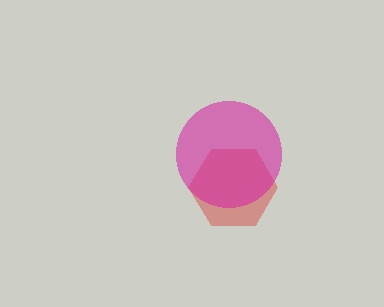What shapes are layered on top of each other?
The layered shapes are: a red hexagon, a magenta circle.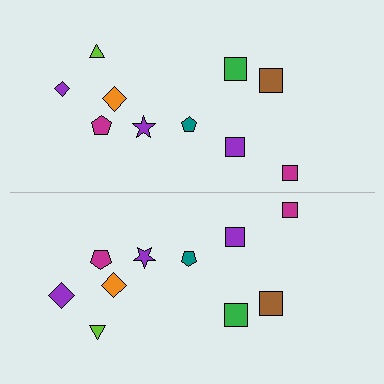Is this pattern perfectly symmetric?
No, the pattern is not perfectly symmetric. The purple diamond on the bottom side has a different size than its mirror counterpart.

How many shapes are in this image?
There are 20 shapes in this image.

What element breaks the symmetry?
The purple diamond on the bottom side has a different size than its mirror counterpart.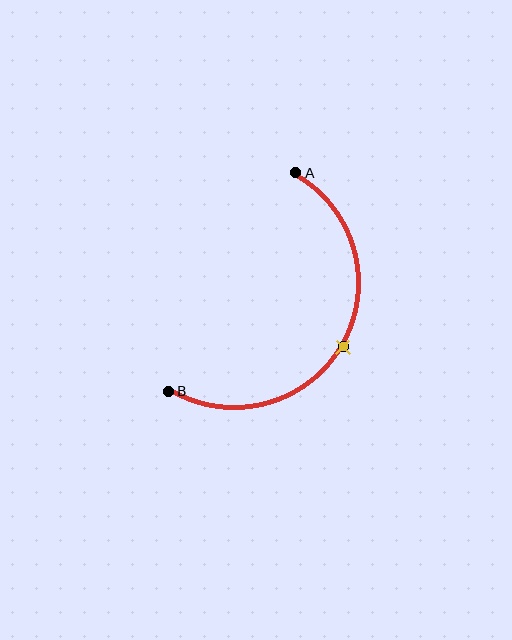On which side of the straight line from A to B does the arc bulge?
The arc bulges to the right of the straight line connecting A and B.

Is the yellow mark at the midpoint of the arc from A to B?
Yes. The yellow mark lies on the arc at equal arc-length from both A and B — it is the arc midpoint.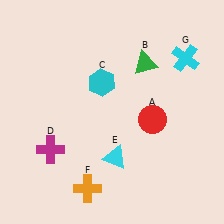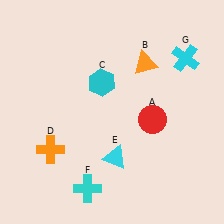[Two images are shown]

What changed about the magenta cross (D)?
In Image 1, D is magenta. In Image 2, it changed to orange.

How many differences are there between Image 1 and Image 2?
There are 3 differences between the two images.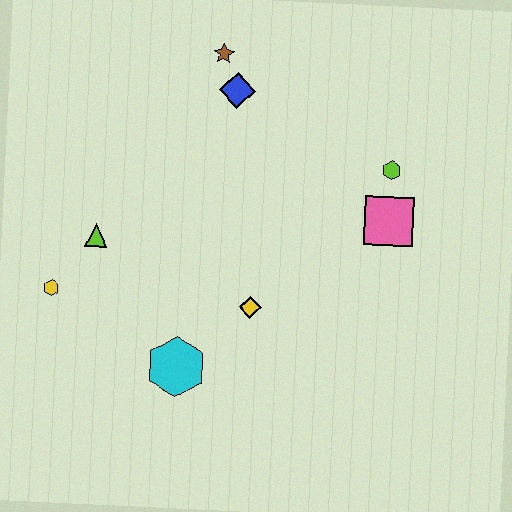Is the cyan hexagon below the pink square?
Yes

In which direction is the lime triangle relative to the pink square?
The lime triangle is to the left of the pink square.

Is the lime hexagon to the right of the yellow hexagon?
Yes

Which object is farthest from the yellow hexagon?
The lime hexagon is farthest from the yellow hexagon.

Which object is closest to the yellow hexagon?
The lime triangle is closest to the yellow hexagon.